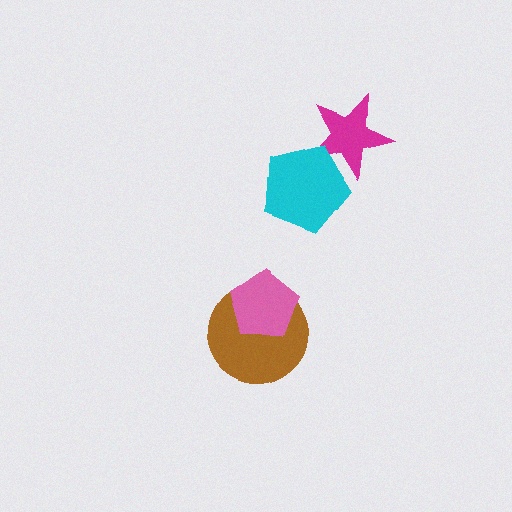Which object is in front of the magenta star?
The cyan pentagon is in front of the magenta star.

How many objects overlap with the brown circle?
1 object overlaps with the brown circle.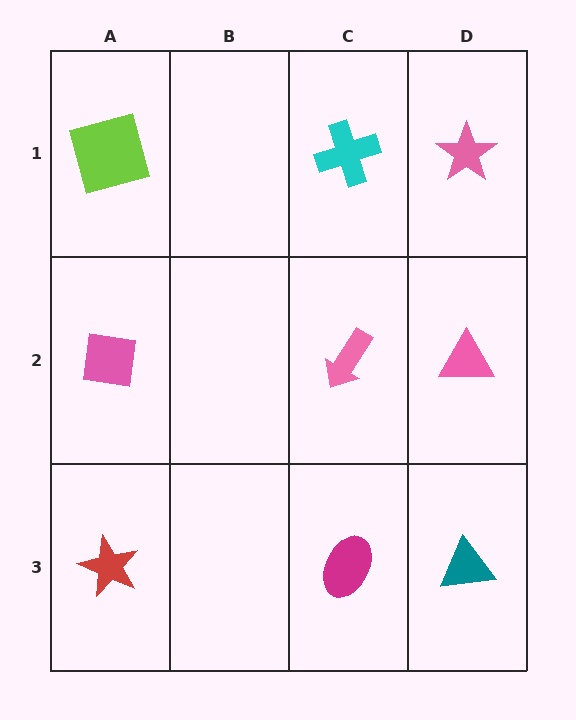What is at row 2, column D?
A pink triangle.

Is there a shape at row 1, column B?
No, that cell is empty.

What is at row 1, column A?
A lime square.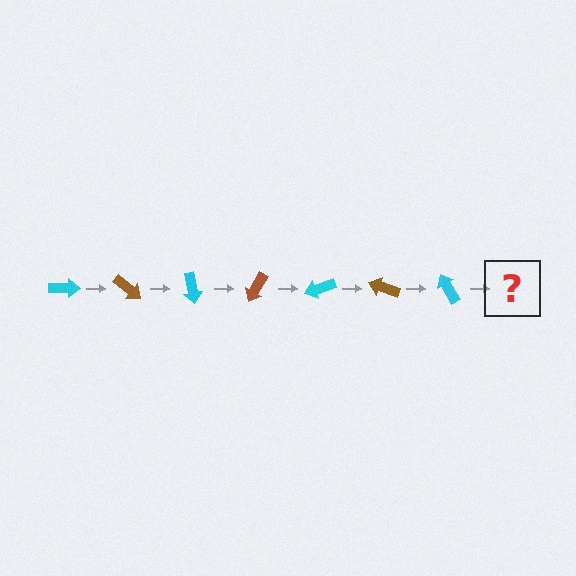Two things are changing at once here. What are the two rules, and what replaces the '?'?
The two rules are that it rotates 40 degrees each step and the color cycles through cyan and brown. The '?' should be a brown arrow, rotated 280 degrees from the start.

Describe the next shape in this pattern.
It should be a brown arrow, rotated 280 degrees from the start.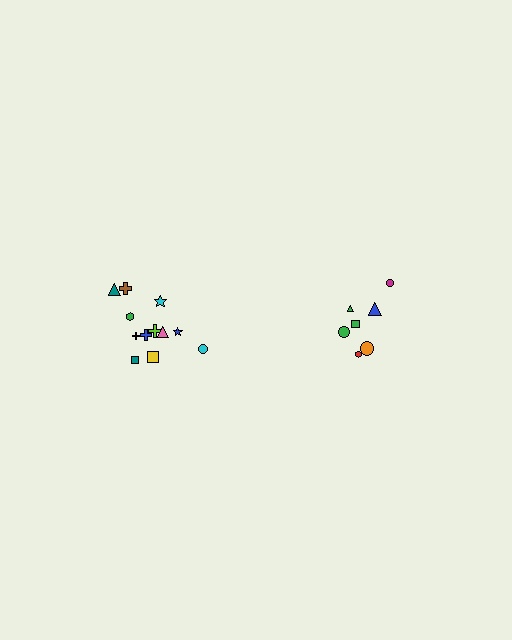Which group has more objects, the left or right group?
The left group.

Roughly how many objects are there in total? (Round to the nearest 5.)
Roughly 20 objects in total.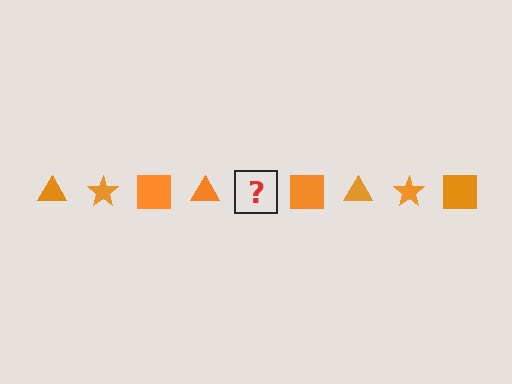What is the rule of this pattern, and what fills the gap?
The rule is that the pattern cycles through triangle, star, square shapes in orange. The gap should be filled with an orange star.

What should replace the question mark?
The question mark should be replaced with an orange star.